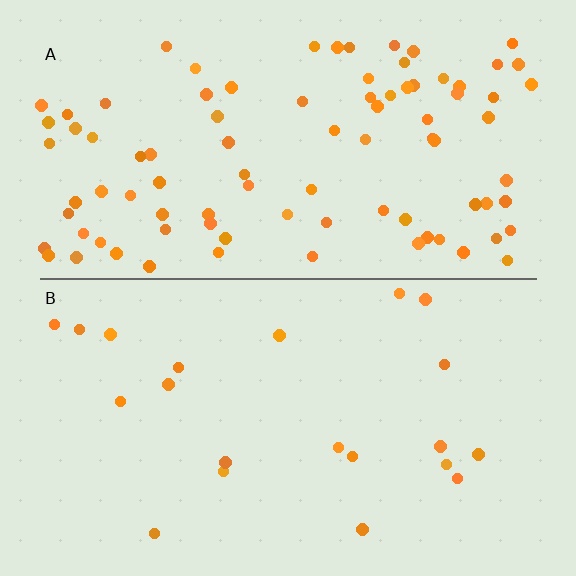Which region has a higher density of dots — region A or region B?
A (the top).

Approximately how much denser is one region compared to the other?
Approximately 4.3× — region A over region B.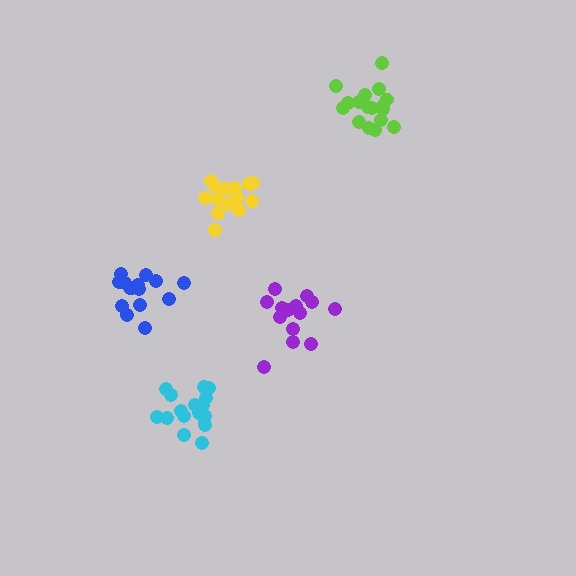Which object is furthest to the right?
The lime cluster is rightmost.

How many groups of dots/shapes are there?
There are 5 groups.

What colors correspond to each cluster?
The clusters are colored: yellow, blue, purple, cyan, lime.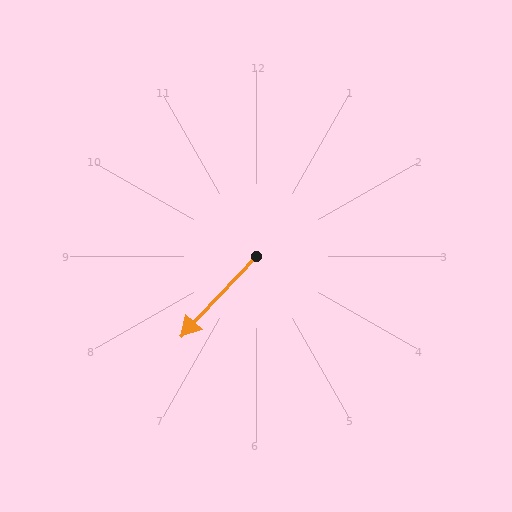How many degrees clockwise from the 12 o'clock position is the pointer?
Approximately 223 degrees.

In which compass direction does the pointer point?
Southwest.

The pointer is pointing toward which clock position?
Roughly 7 o'clock.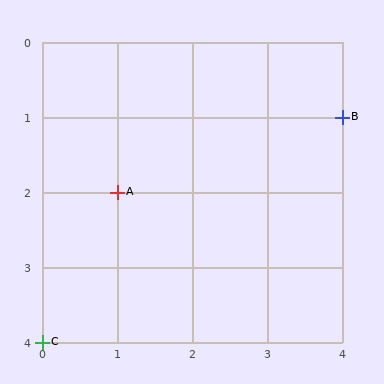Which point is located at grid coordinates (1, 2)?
Point A is at (1, 2).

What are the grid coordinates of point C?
Point C is at grid coordinates (0, 4).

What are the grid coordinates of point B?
Point B is at grid coordinates (4, 1).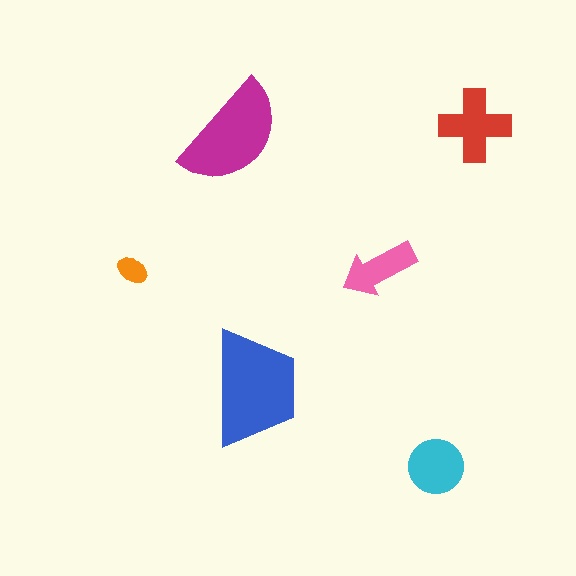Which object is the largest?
The blue trapezoid.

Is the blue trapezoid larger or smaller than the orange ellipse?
Larger.